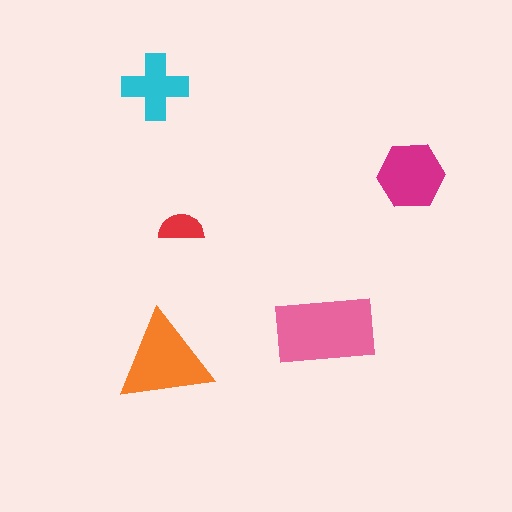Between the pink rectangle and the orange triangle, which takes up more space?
The pink rectangle.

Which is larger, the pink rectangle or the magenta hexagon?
The pink rectangle.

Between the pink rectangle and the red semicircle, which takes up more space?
The pink rectangle.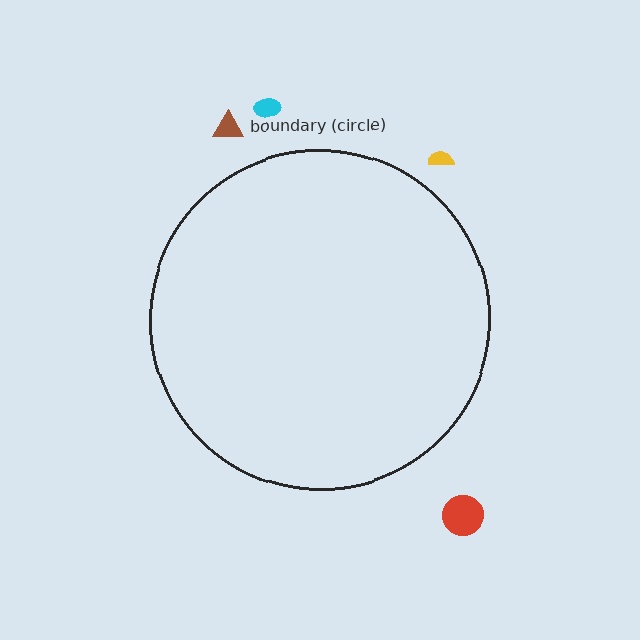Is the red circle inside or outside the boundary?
Outside.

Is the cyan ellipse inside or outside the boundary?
Outside.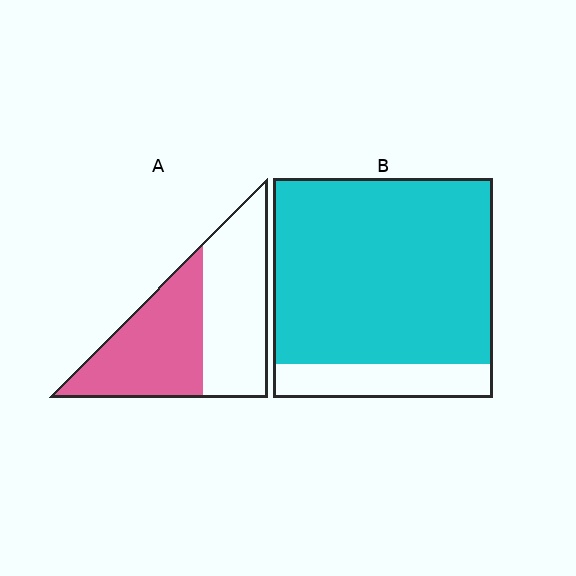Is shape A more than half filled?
Roughly half.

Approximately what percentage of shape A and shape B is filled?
A is approximately 50% and B is approximately 85%.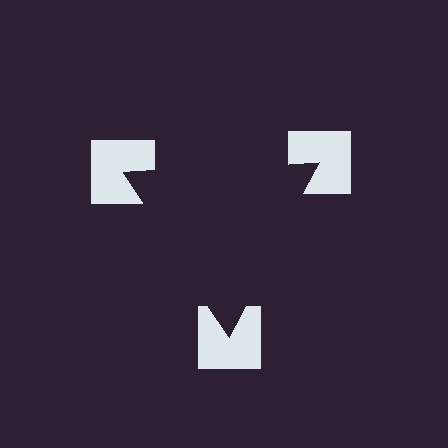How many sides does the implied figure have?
3 sides.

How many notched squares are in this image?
There are 3 — one at each vertex of the illusory triangle.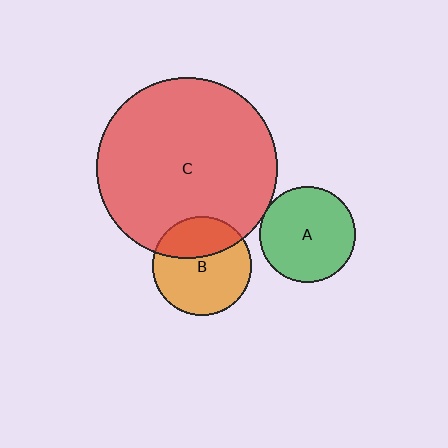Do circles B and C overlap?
Yes.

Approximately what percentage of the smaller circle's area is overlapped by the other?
Approximately 35%.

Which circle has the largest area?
Circle C (red).